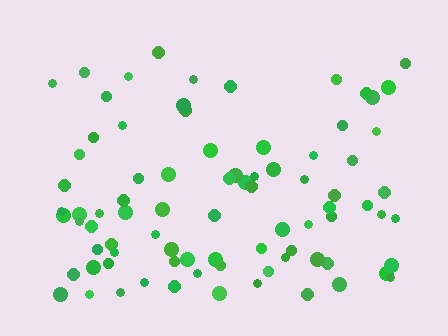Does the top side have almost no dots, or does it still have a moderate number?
Still a moderate number, just noticeably fewer than the bottom.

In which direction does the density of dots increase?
From top to bottom, with the bottom side densest.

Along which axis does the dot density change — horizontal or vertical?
Vertical.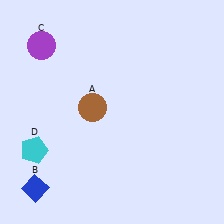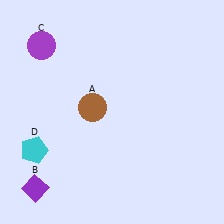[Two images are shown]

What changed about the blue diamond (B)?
In Image 1, B is blue. In Image 2, it changed to purple.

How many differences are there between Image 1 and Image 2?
There is 1 difference between the two images.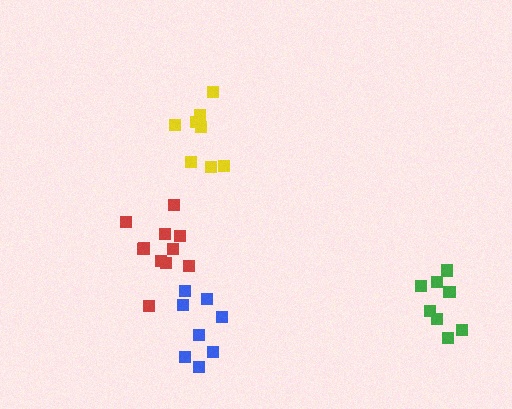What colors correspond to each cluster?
The clusters are colored: yellow, blue, red, green.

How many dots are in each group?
Group 1: 8 dots, Group 2: 8 dots, Group 3: 11 dots, Group 4: 8 dots (35 total).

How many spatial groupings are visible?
There are 4 spatial groupings.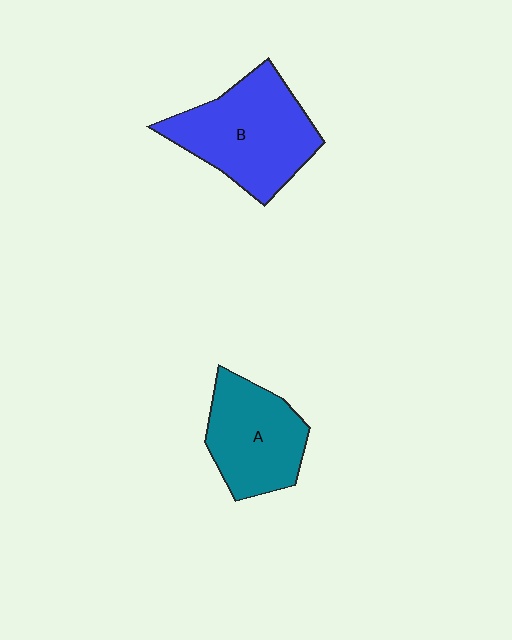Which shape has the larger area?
Shape B (blue).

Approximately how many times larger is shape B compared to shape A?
Approximately 1.3 times.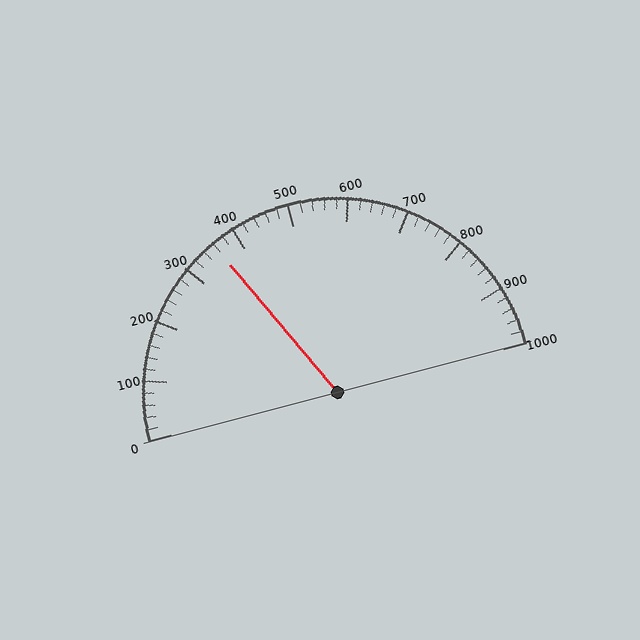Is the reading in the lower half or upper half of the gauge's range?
The reading is in the lower half of the range (0 to 1000).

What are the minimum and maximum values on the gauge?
The gauge ranges from 0 to 1000.